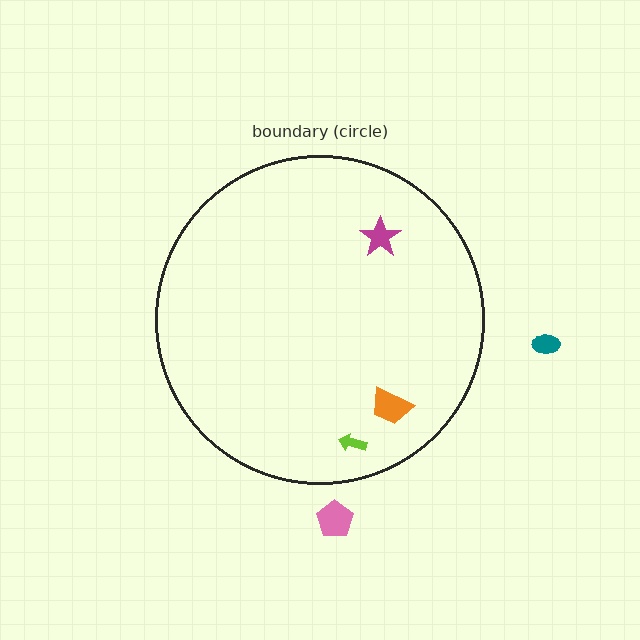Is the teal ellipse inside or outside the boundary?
Outside.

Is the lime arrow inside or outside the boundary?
Inside.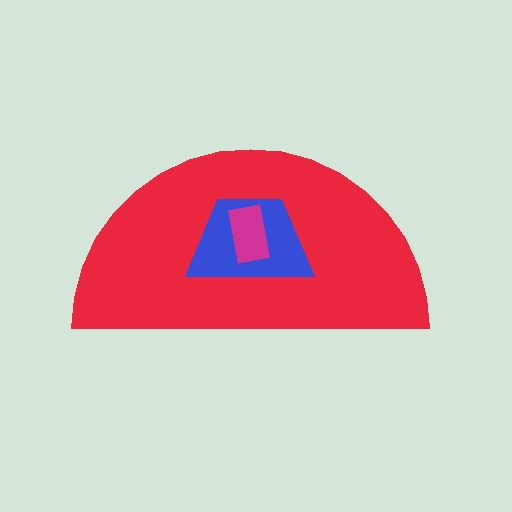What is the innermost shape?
The magenta rectangle.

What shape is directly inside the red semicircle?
The blue trapezoid.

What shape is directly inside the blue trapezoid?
The magenta rectangle.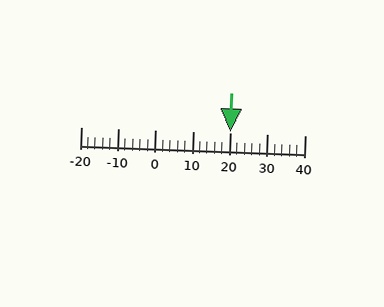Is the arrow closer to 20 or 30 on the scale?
The arrow is closer to 20.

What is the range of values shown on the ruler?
The ruler shows values from -20 to 40.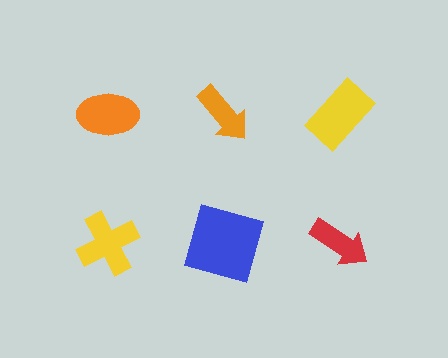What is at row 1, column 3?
A yellow rectangle.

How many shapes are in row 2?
3 shapes.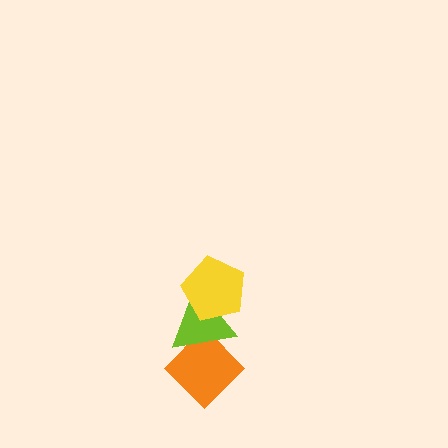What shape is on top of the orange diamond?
The lime triangle is on top of the orange diamond.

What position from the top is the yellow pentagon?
The yellow pentagon is 1st from the top.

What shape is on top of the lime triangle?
The yellow pentagon is on top of the lime triangle.